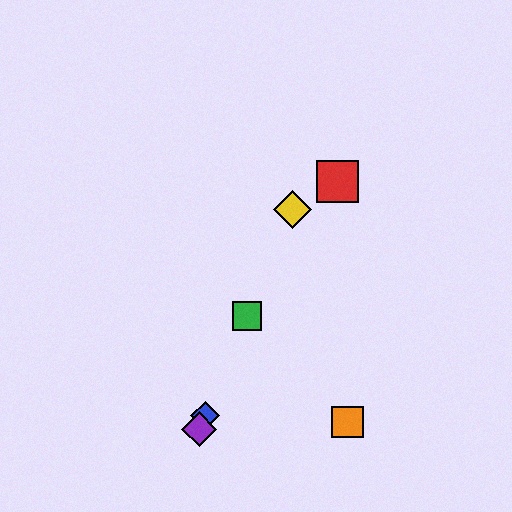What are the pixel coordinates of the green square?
The green square is at (247, 316).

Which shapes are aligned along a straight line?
The blue diamond, the green square, the yellow diamond, the purple diamond are aligned along a straight line.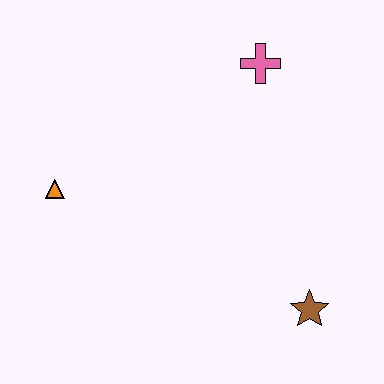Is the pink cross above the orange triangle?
Yes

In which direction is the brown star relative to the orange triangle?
The brown star is to the right of the orange triangle.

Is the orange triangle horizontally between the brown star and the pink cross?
No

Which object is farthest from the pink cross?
The brown star is farthest from the pink cross.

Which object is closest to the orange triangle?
The pink cross is closest to the orange triangle.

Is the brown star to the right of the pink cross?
Yes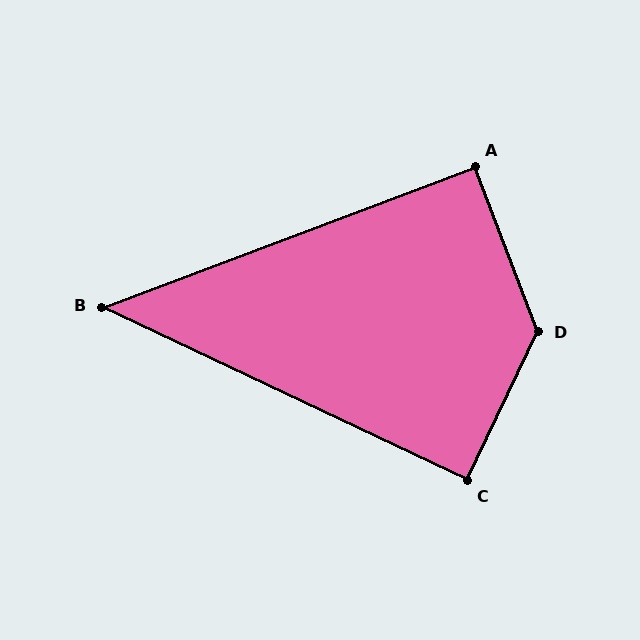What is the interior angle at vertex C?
Approximately 90 degrees (approximately right).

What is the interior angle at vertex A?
Approximately 90 degrees (approximately right).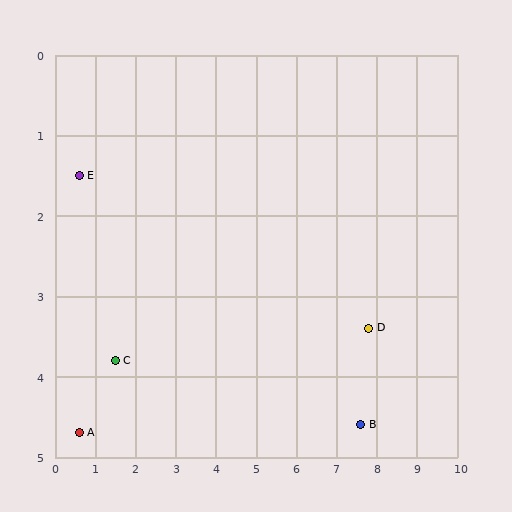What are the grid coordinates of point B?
Point B is at approximately (7.6, 4.6).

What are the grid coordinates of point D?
Point D is at approximately (7.8, 3.4).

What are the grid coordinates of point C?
Point C is at approximately (1.5, 3.8).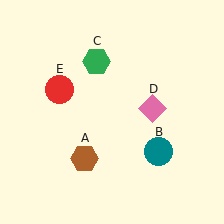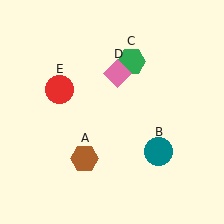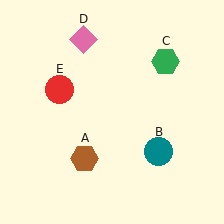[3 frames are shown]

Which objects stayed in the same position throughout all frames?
Brown hexagon (object A) and teal circle (object B) and red circle (object E) remained stationary.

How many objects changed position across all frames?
2 objects changed position: green hexagon (object C), pink diamond (object D).